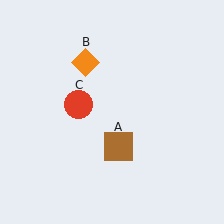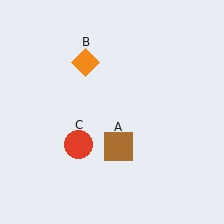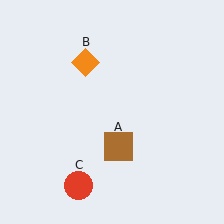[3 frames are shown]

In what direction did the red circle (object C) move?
The red circle (object C) moved down.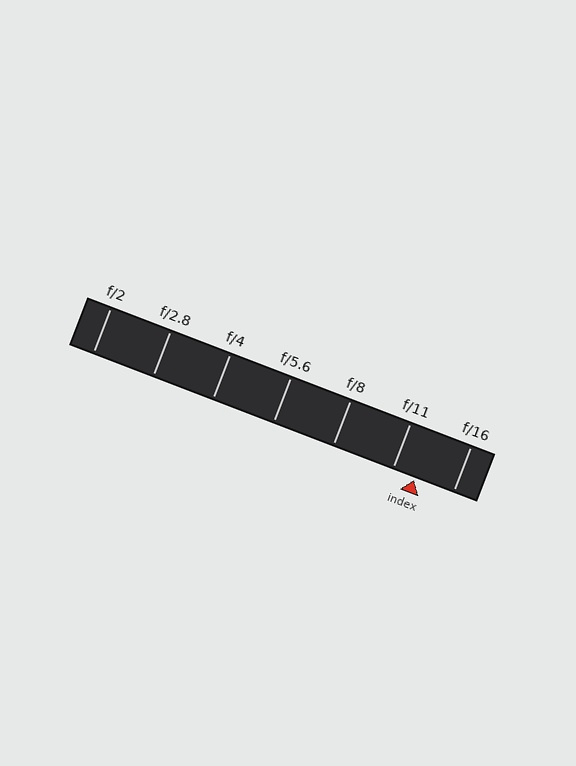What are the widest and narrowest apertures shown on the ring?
The widest aperture shown is f/2 and the narrowest is f/16.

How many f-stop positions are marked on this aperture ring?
There are 7 f-stop positions marked.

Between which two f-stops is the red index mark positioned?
The index mark is between f/11 and f/16.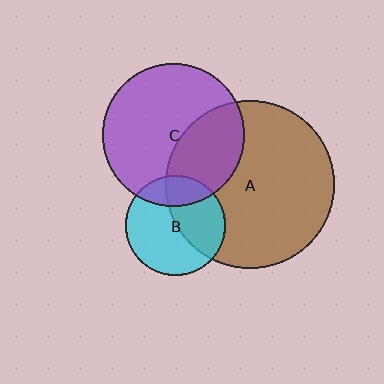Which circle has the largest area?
Circle A (brown).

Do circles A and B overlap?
Yes.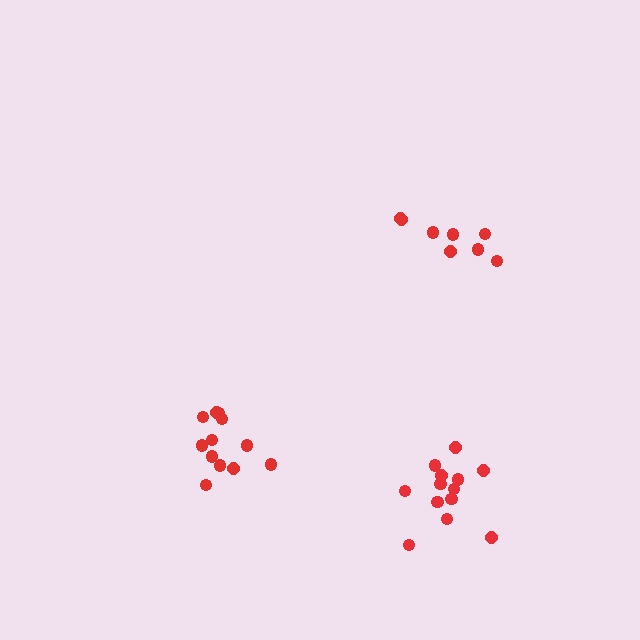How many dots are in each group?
Group 1: 13 dots, Group 2: 12 dots, Group 3: 8 dots (33 total).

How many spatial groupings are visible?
There are 3 spatial groupings.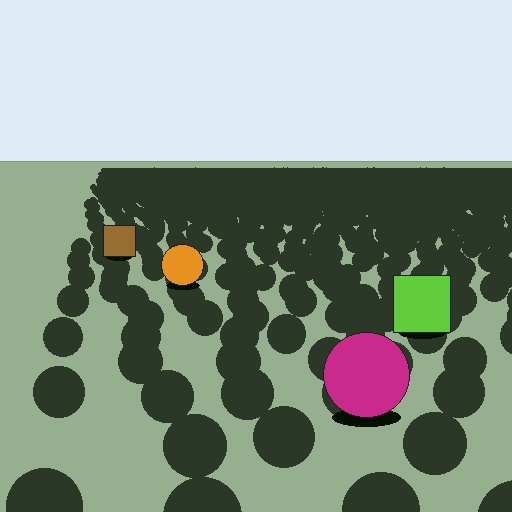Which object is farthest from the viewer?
The brown square is farthest from the viewer. It appears smaller and the ground texture around it is denser.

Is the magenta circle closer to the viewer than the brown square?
Yes. The magenta circle is closer — you can tell from the texture gradient: the ground texture is coarser near it.